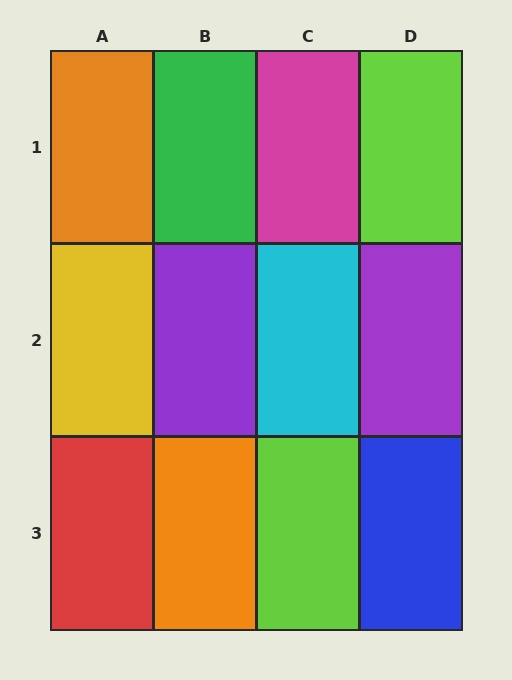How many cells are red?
1 cell is red.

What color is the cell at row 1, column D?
Lime.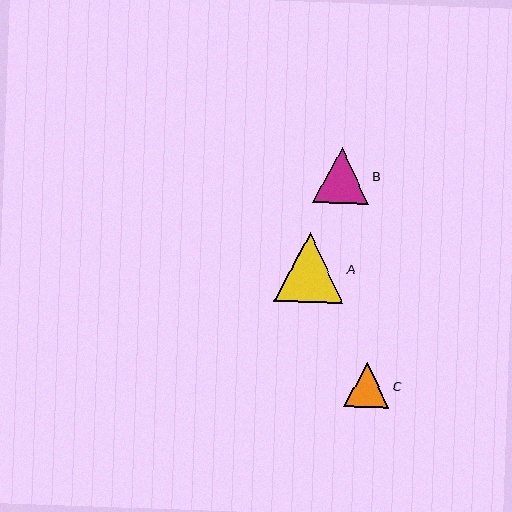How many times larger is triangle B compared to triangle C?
Triangle B is approximately 1.2 times the size of triangle C.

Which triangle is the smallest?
Triangle C is the smallest with a size of approximately 45 pixels.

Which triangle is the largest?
Triangle A is the largest with a size of approximately 69 pixels.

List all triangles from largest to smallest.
From largest to smallest: A, B, C.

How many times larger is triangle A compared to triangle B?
Triangle A is approximately 1.2 times the size of triangle B.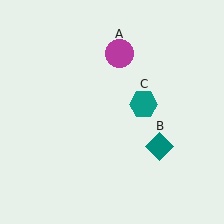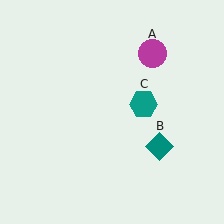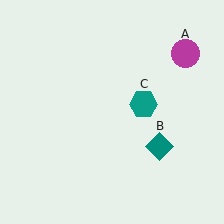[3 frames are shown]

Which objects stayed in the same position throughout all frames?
Teal diamond (object B) and teal hexagon (object C) remained stationary.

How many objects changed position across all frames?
1 object changed position: magenta circle (object A).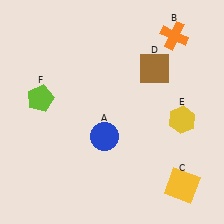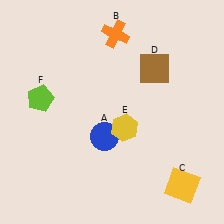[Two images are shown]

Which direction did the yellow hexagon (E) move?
The yellow hexagon (E) moved left.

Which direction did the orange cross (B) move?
The orange cross (B) moved left.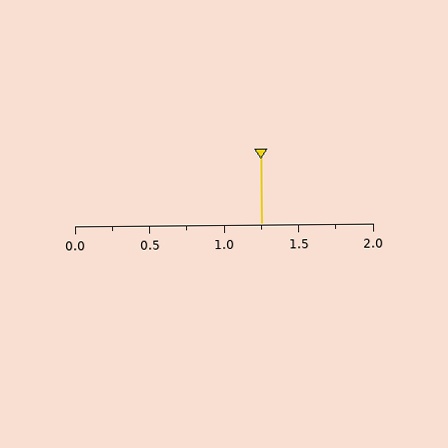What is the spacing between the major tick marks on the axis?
The major ticks are spaced 0.5 apart.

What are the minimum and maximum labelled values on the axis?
The axis runs from 0.0 to 2.0.